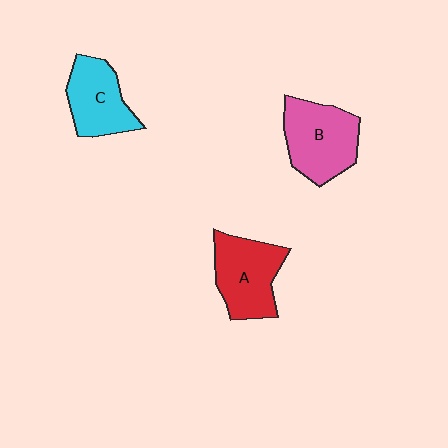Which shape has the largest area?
Shape B (pink).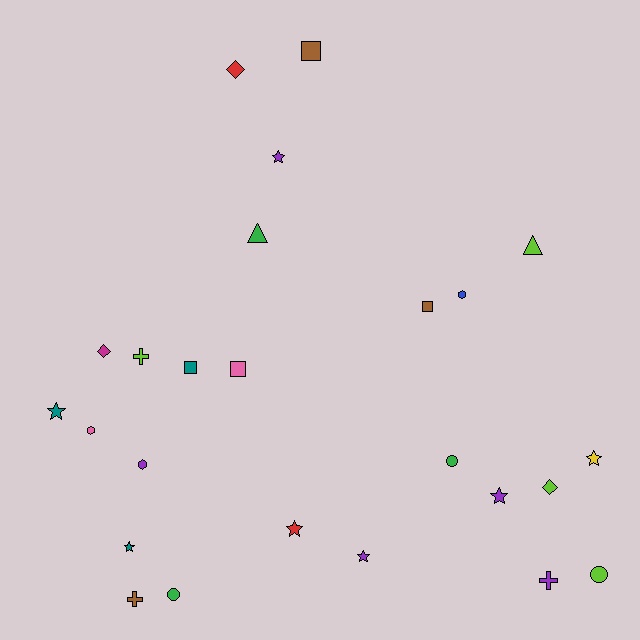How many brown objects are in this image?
There are 3 brown objects.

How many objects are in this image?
There are 25 objects.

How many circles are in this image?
There are 3 circles.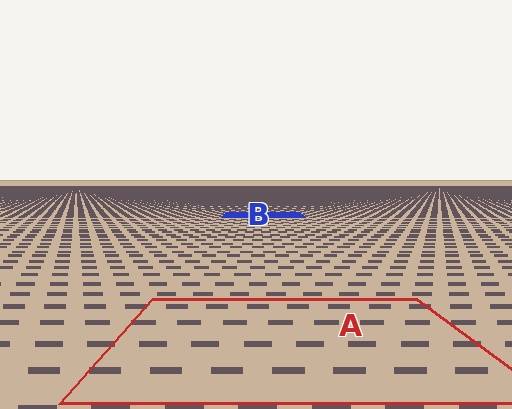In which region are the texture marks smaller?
The texture marks are smaller in region B, because it is farther away.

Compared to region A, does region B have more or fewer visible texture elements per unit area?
Region B has more texture elements per unit area — they are packed more densely because it is farther away.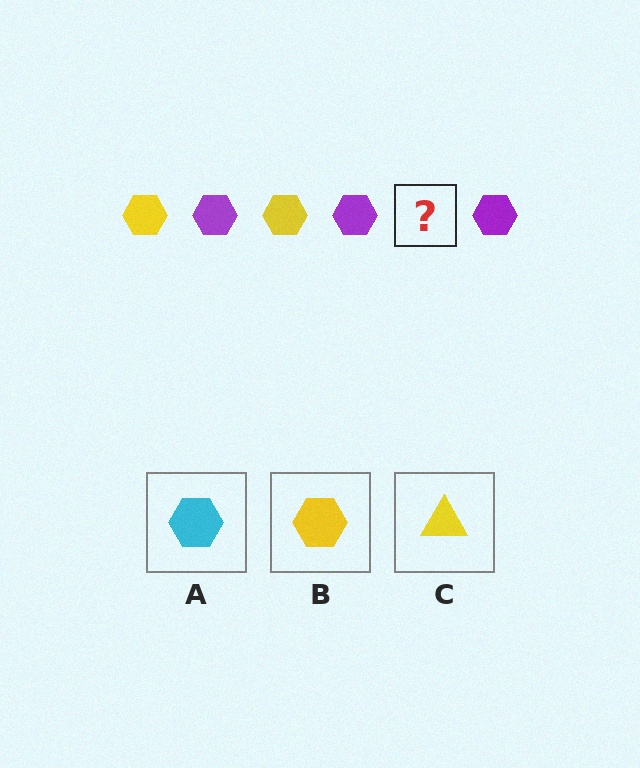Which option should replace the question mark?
Option B.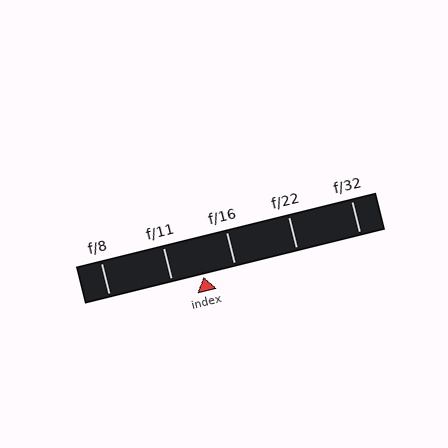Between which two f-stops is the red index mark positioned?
The index mark is between f/11 and f/16.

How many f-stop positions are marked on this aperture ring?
There are 5 f-stop positions marked.